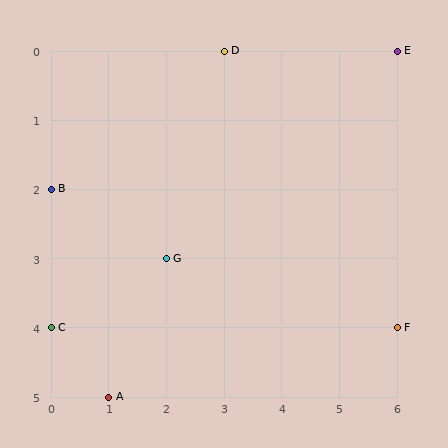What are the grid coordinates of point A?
Point A is at grid coordinates (1, 5).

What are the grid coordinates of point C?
Point C is at grid coordinates (0, 4).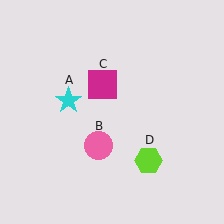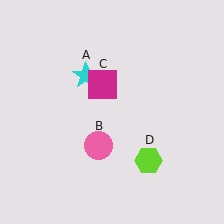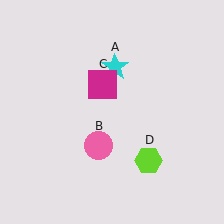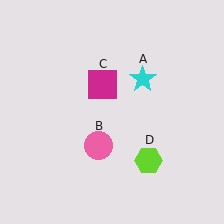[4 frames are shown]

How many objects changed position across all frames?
1 object changed position: cyan star (object A).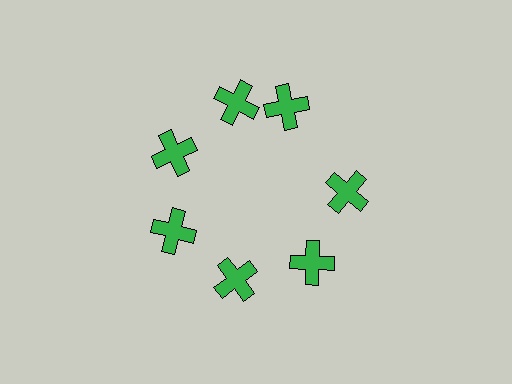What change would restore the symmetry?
The symmetry would be restored by rotating it back into even spacing with its neighbors so that all 7 crosses sit at equal angles and equal distance from the center.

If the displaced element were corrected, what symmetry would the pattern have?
It would have 7-fold rotational symmetry — the pattern would map onto itself every 51 degrees.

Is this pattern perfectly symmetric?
No. The 7 green crosses are arranged in a ring, but one element near the 1 o'clock position is rotated out of alignment along the ring, breaking the 7-fold rotational symmetry.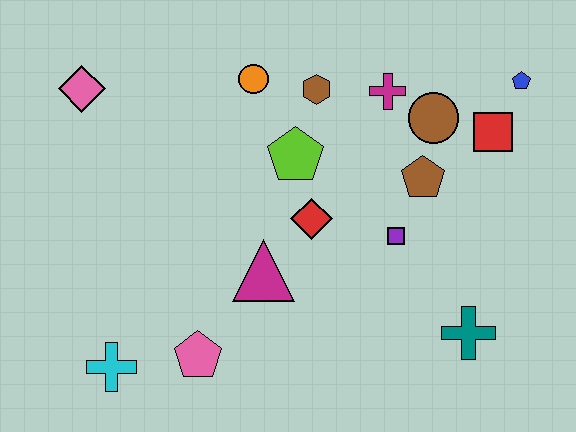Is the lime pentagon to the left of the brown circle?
Yes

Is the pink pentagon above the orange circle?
No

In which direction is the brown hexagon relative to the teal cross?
The brown hexagon is above the teal cross.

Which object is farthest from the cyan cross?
The blue pentagon is farthest from the cyan cross.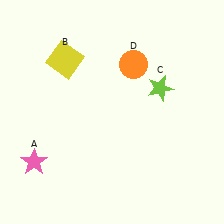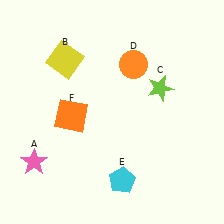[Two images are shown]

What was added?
A cyan pentagon (E), an orange square (F) were added in Image 2.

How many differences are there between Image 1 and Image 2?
There are 2 differences between the two images.